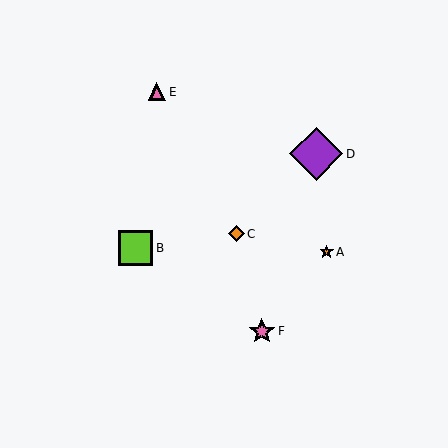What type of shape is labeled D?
Shape D is a purple diamond.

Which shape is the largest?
The purple diamond (labeled D) is the largest.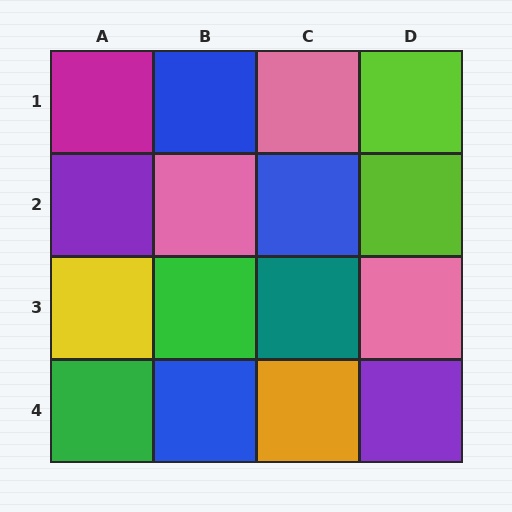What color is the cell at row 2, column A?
Purple.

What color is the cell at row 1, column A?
Magenta.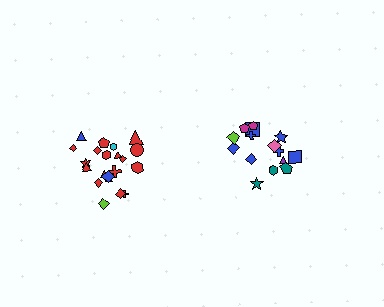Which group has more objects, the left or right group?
The left group.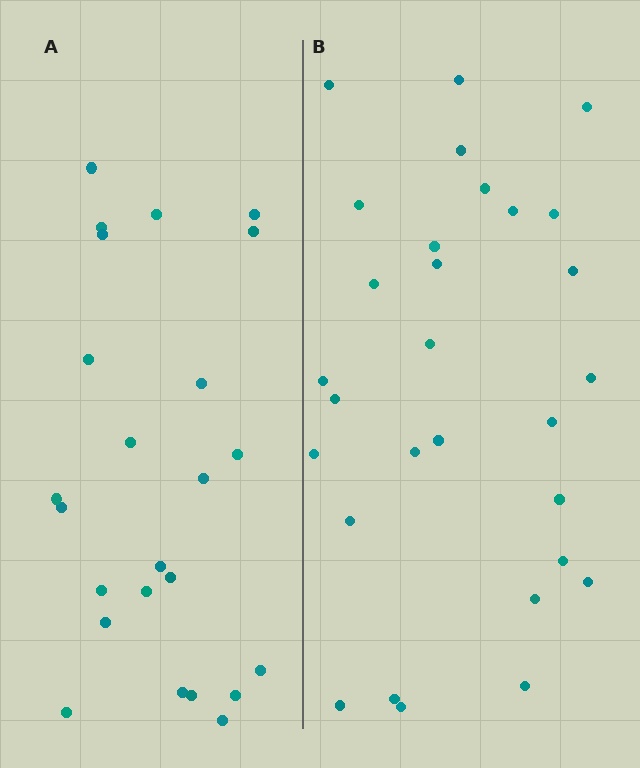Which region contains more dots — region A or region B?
Region B (the right region) has more dots.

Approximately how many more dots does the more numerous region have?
Region B has about 5 more dots than region A.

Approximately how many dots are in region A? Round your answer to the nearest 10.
About 20 dots. (The exact count is 24, which rounds to 20.)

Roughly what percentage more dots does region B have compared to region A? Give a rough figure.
About 20% more.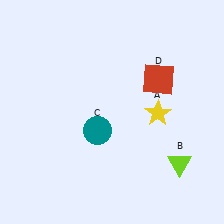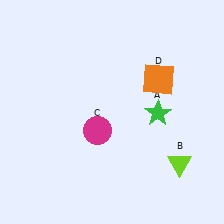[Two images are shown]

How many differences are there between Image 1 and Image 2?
There are 3 differences between the two images.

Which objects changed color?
A changed from yellow to green. C changed from teal to magenta. D changed from red to orange.